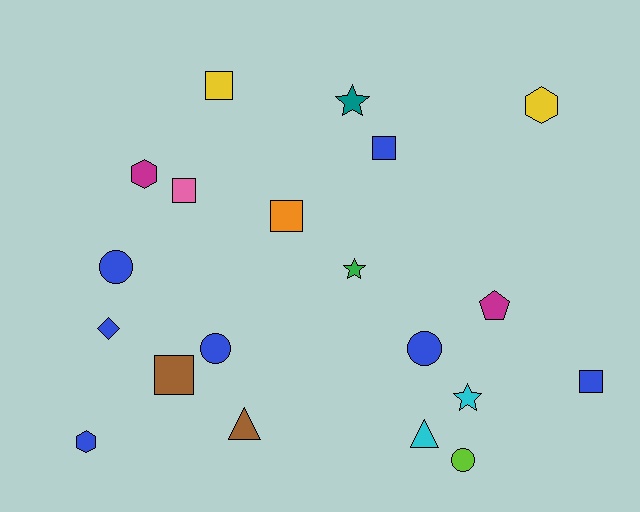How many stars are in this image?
There are 3 stars.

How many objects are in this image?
There are 20 objects.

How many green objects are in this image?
There is 1 green object.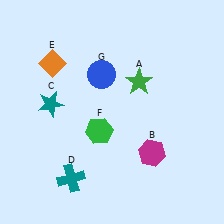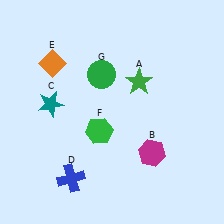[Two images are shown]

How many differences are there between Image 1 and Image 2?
There are 2 differences between the two images.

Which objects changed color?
D changed from teal to blue. G changed from blue to green.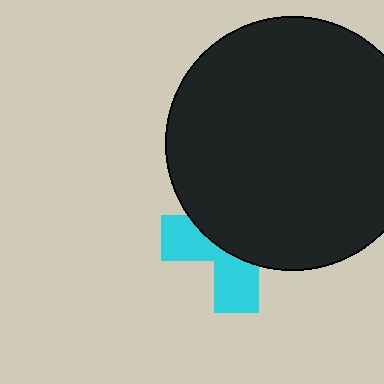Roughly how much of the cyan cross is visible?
A small part of it is visible (roughly 39%).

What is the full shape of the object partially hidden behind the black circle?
The partially hidden object is a cyan cross.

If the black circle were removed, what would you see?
You would see the complete cyan cross.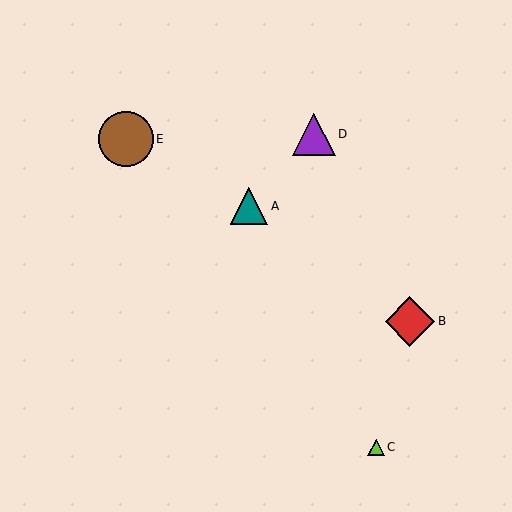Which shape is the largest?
The brown circle (labeled E) is the largest.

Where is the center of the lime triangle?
The center of the lime triangle is at (376, 447).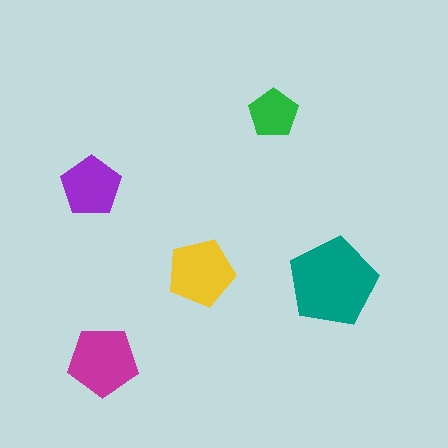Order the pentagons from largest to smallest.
the teal one, the magenta one, the yellow one, the purple one, the green one.